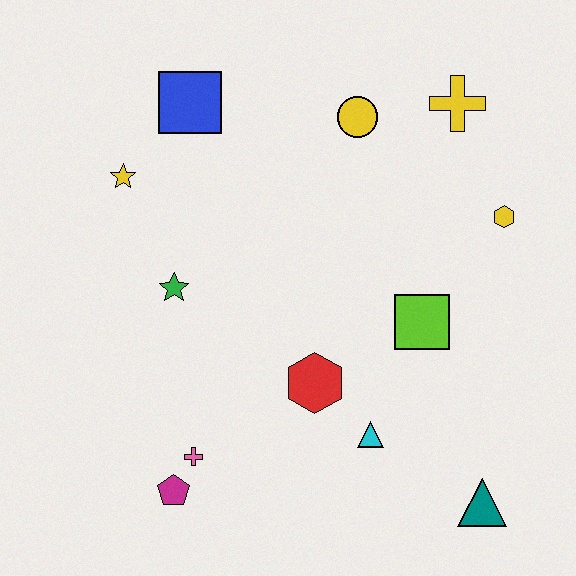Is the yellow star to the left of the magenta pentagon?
Yes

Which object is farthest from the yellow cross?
The magenta pentagon is farthest from the yellow cross.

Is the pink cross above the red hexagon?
No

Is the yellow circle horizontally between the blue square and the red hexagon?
No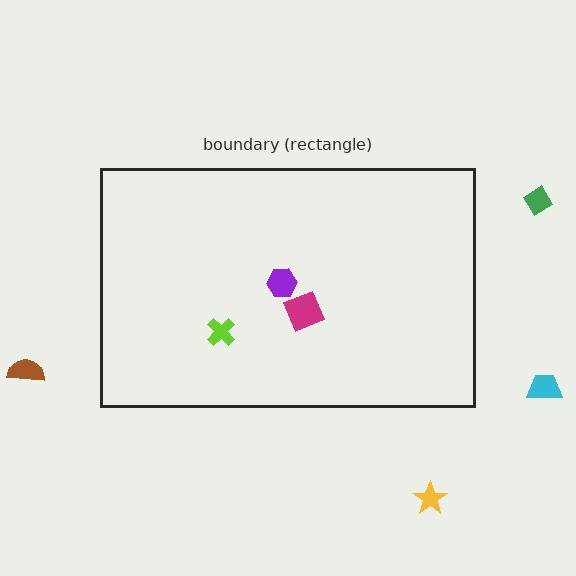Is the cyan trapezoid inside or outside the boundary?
Outside.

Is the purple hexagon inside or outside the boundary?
Inside.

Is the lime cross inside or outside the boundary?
Inside.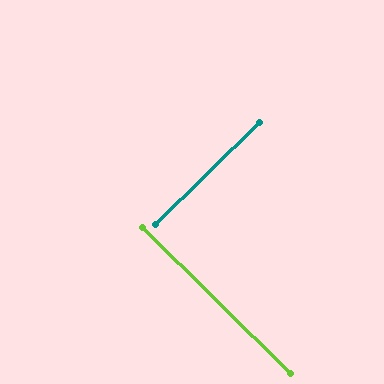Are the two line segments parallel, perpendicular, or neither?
Perpendicular — they meet at approximately 89°.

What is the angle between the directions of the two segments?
Approximately 89 degrees.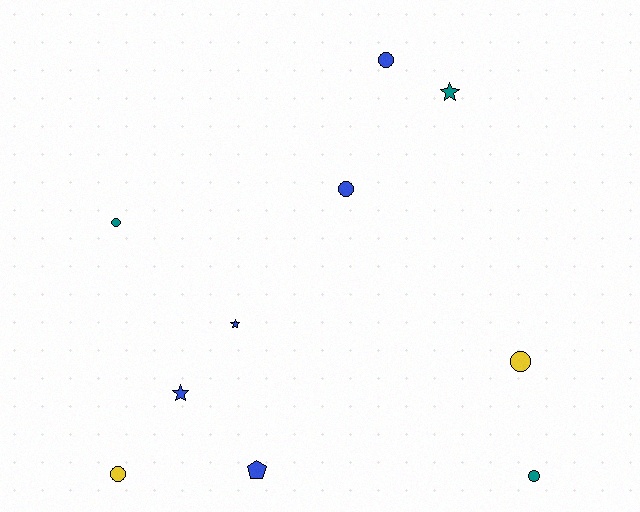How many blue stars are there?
There are 2 blue stars.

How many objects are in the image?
There are 10 objects.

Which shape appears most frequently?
Circle, with 6 objects.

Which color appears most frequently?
Blue, with 5 objects.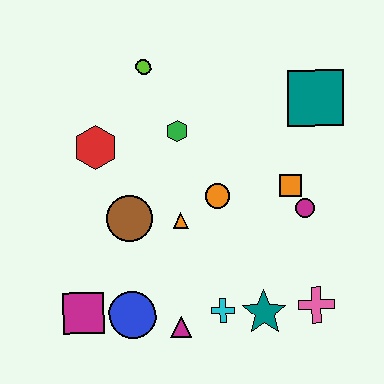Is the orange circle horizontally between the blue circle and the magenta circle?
Yes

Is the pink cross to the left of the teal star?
No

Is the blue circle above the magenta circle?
No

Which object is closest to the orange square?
The magenta circle is closest to the orange square.